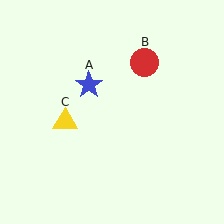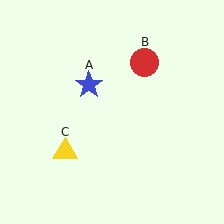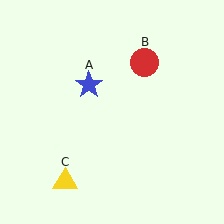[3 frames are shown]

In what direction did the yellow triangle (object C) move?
The yellow triangle (object C) moved down.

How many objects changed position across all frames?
1 object changed position: yellow triangle (object C).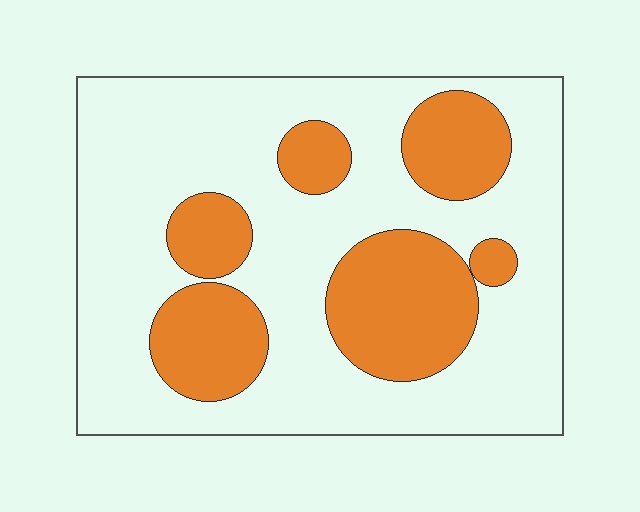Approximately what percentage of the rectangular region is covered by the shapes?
Approximately 30%.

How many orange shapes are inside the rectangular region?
6.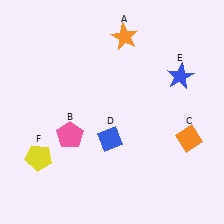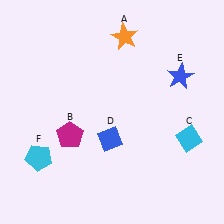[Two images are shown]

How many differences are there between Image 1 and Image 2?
There are 3 differences between the two images.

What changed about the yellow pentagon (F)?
In Image 1, F is yellow. In Image 2, it changed to cyan.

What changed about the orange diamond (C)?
In Image 1, C is orange. In Image 2, it changed to cyan.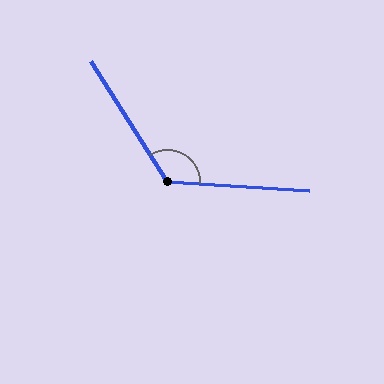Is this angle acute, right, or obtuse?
It is obtuse.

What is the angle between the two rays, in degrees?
Approximately 126 degrees.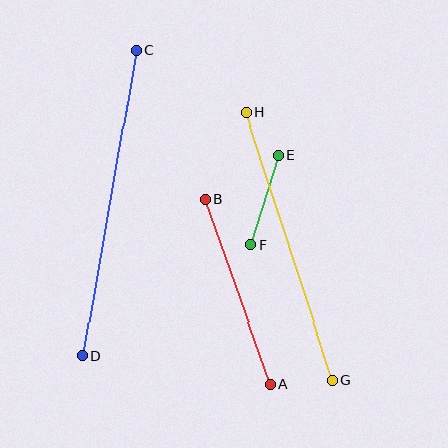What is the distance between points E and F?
The distance is approximately 94 pixels.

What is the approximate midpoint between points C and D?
The midpoint is at approximately (109, 203) pixels.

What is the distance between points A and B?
The distance is approximately 197 pixels.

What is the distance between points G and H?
The distance is approximately 281 pixels.